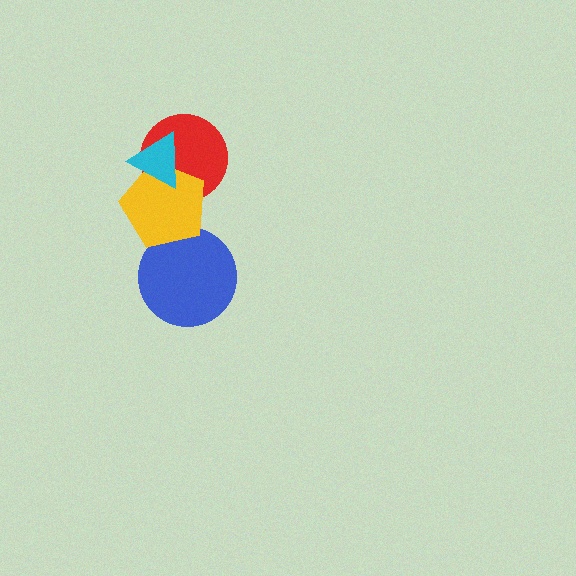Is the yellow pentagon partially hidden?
Yes, it is partially covered by another shape.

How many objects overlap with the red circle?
2 objects overlap with the red circle.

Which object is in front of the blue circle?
The yellow pentagon is in front of the blue circle.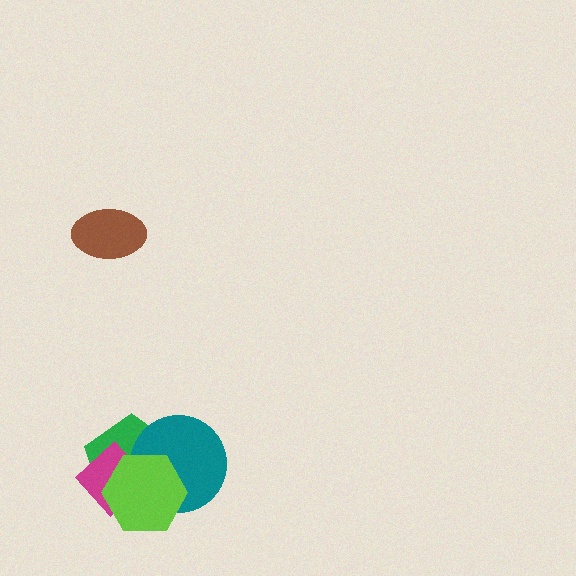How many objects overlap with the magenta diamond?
3 objects overlap with the magenta diamond.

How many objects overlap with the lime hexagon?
3 objects overlap with the lime hexagon.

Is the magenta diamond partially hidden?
Yes, it is partially covered by another shape.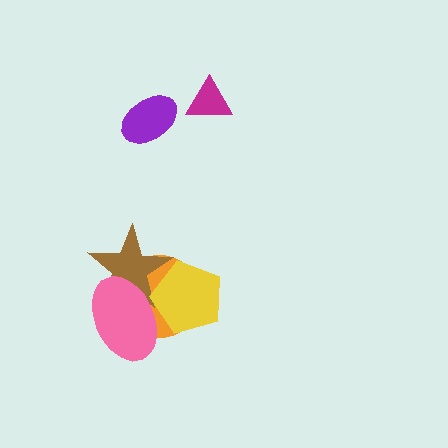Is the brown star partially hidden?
Yes, it is partially covered by another shape.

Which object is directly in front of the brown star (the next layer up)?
The pink ellipse is directly in front of the brown star.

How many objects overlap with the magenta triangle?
0 objects overlap with the magenta triangle.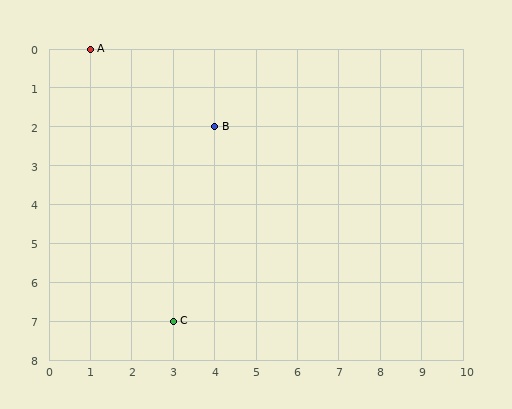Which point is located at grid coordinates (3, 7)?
Point C is at (3, 7).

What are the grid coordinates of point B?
Point B is at grid coordinates (4, 2).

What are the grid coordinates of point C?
Point C is at grid coordinates (3, 7).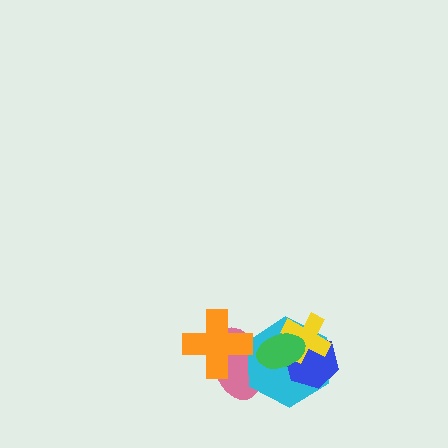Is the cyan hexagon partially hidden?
Yes, it is partially covered by another shape.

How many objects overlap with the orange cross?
1 object overlaps with the orange cross.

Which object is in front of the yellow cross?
The green ellipse is in front of the yellow cross.